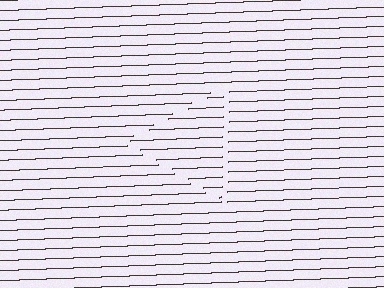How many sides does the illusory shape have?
3 sides — the line-ends trace a triangle.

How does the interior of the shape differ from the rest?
The interior of the shape contains the same grating, shifted by half a period — the contour is defined by the phase discontinuity where line-ends from the inner and outer gratings abut.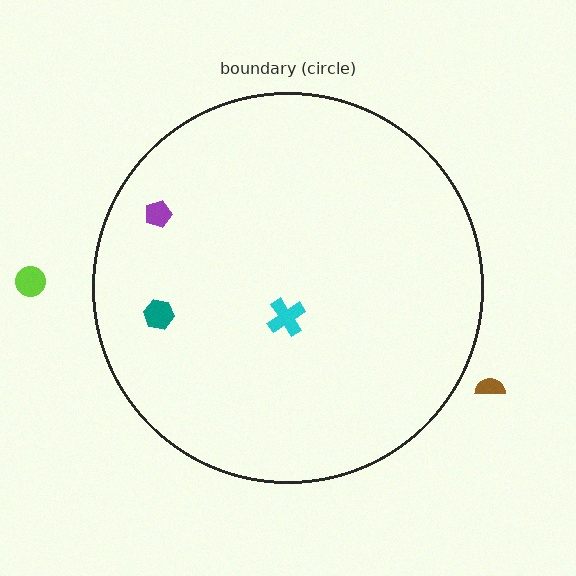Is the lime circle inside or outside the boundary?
Outside.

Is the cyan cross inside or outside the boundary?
Inside.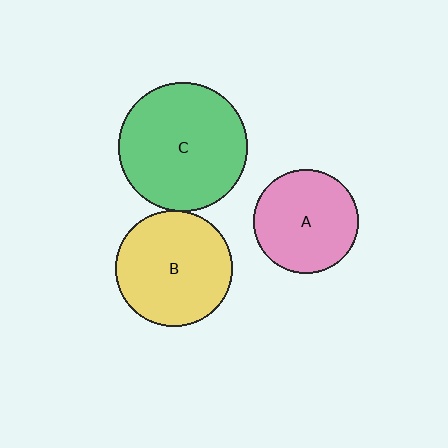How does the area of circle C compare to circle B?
Approximately 1.2 times.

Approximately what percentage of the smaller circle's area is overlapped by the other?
Approximately 5%.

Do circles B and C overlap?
Yes.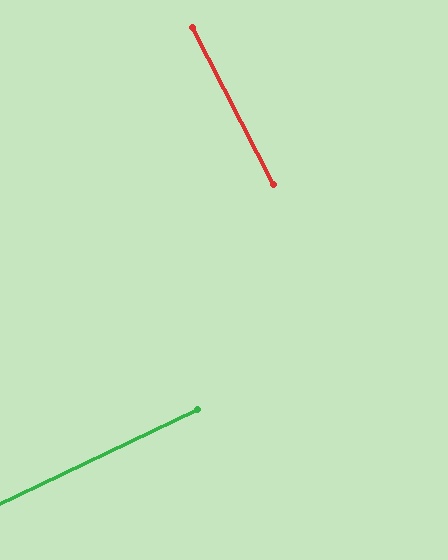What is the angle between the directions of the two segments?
Approximately 88 degrees.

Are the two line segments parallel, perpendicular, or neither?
Perpendicular — they meet at approximately 88°.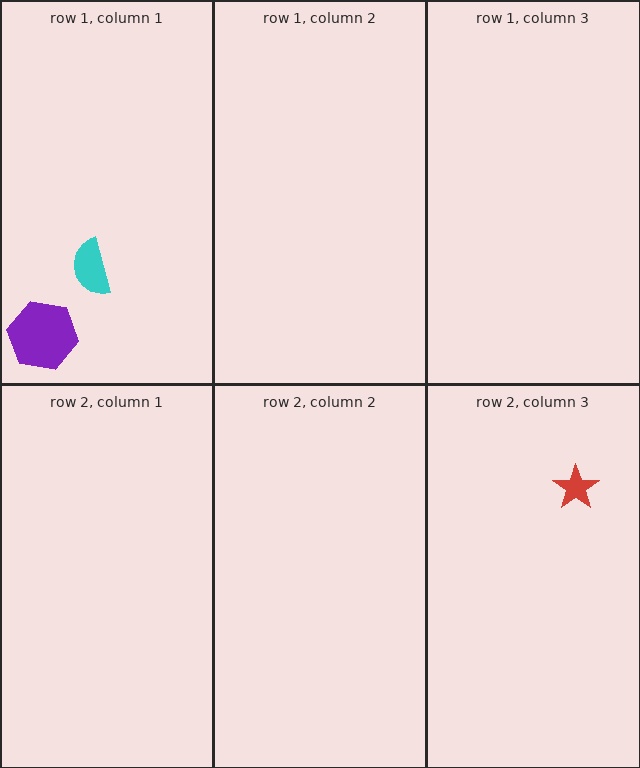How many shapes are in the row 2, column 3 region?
1.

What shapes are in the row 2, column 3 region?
The red star.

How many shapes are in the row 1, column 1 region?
2.